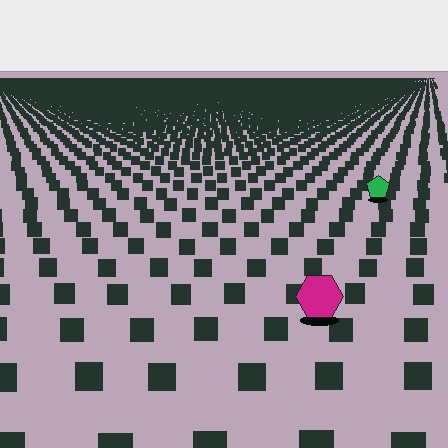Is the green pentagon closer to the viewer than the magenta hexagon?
No. The magenta hexagon is closer — you can tell from the texture gradient: the ground texture is coarser near it.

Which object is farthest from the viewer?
The green pentagon is farthest from the viewer. It appears smaller and the ground texture around it is denser.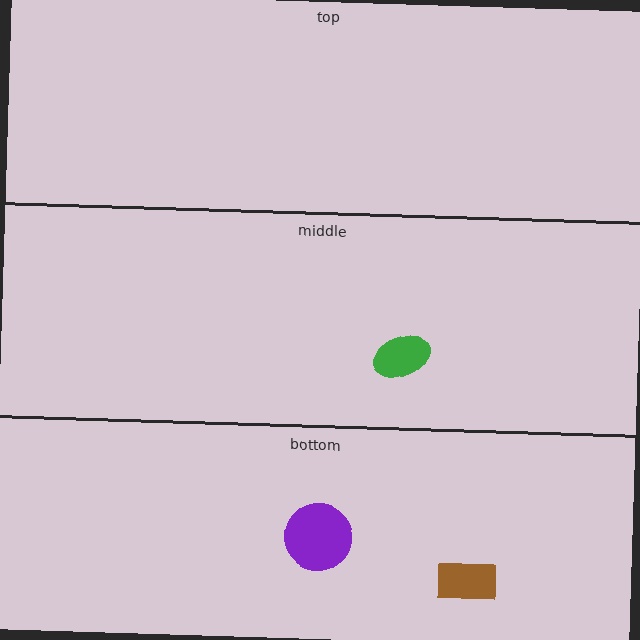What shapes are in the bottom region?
The brown rectangle, the purple circle.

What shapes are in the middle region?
The green ellipse.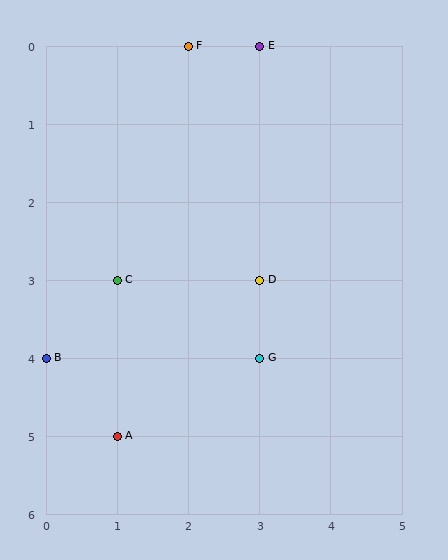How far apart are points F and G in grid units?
Points F and G are 1 column and 4 rows apart (about 4.1 grid units diagonally).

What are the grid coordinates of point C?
Point C is at grid coordinates (1, 3).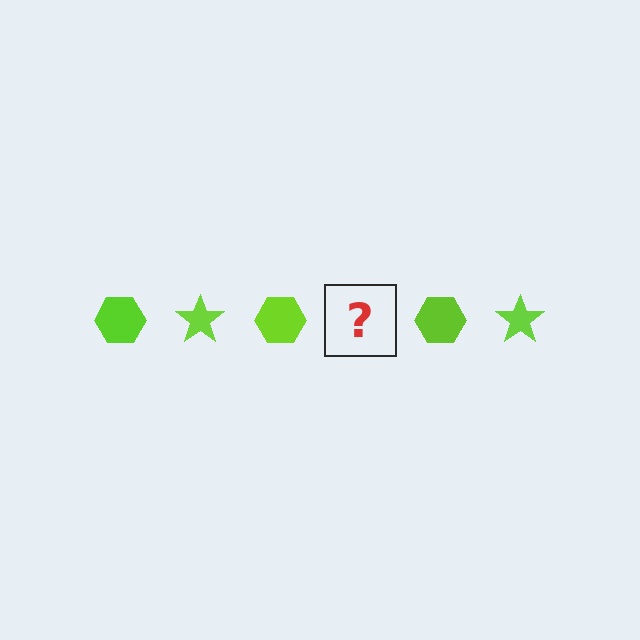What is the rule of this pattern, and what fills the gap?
The rule is that the pattern cycles through hexagon, star shapes in lime. The gap should be filled with a lime star.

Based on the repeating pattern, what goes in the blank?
The blank should be a lime star.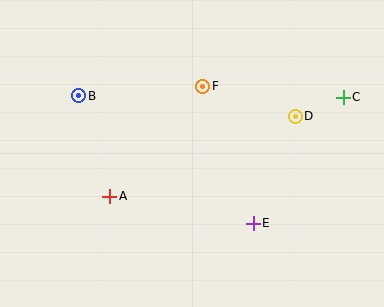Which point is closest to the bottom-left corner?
Point A is closest to the bottom-left corner.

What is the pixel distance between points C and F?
The distance between C and F is 141 pixels.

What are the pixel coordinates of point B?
Point B is at (79, 96).